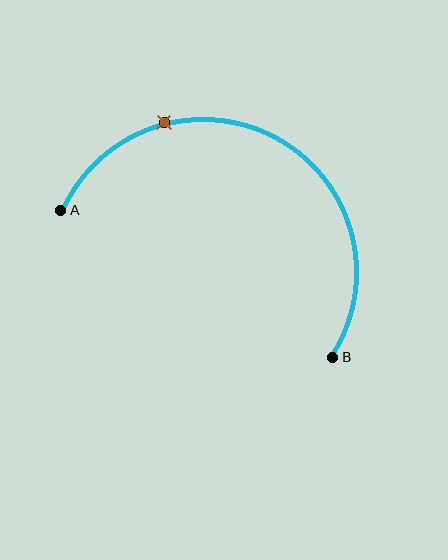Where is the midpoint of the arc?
The arc midpoint is the point on the curve farthest from the straight line joining A and B. It sits above that line.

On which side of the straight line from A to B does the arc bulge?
The arc bulges above the straight line connecting A and B.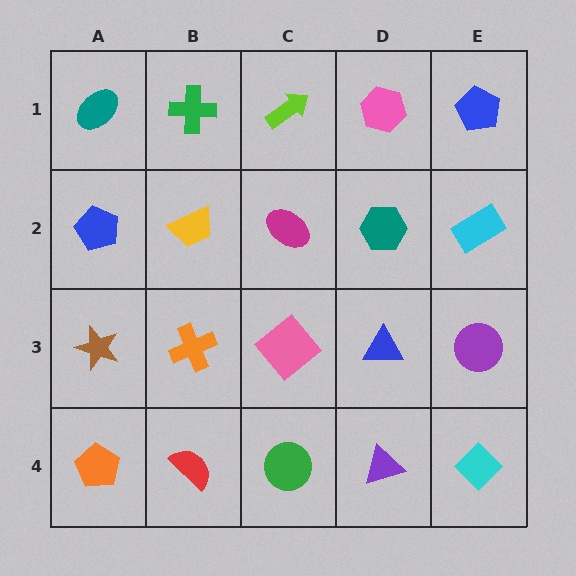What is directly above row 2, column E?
A blue pentagon.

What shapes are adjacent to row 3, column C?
A magenta ellipse (row 2, column C), a green circle (row 4, column C), an orange cross (row 3, column B), a blue triangle (row 3, column D).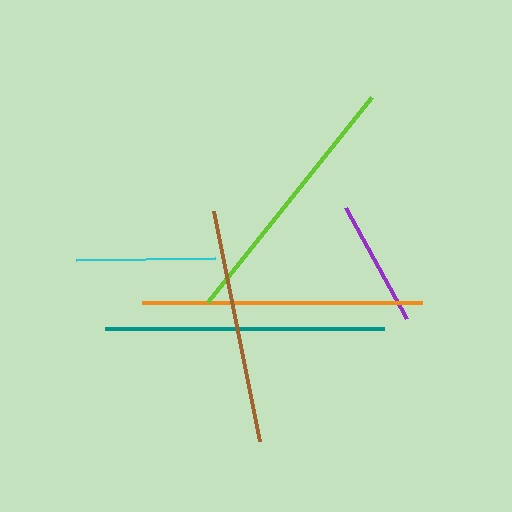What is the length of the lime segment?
The lime segment is approximately 262 pixels long.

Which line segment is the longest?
The orange line is the longest at approximately 280 pixels.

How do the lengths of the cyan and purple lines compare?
The cyan and purple lines are approximately the same length.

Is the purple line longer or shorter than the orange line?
The orange line is longer than the purple line.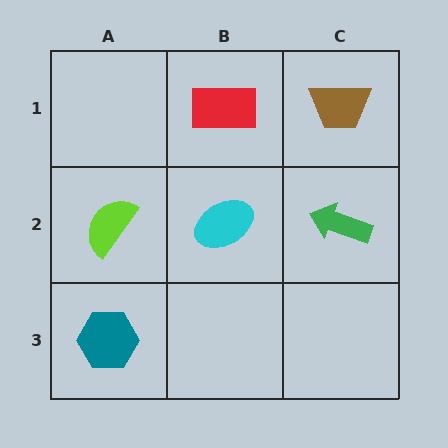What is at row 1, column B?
A red rectangle.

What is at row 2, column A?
A lime semicircle.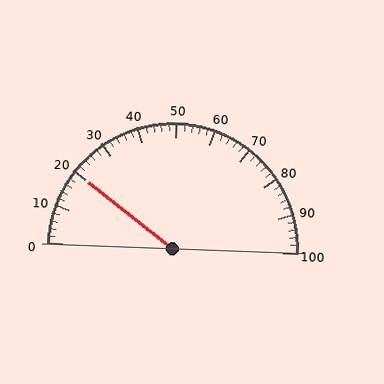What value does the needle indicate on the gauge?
The needle indicates approximately 20.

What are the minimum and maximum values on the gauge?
The gauge ranges from 0 to 100.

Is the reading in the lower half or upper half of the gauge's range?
The reading is in the lower half of the range (0 to 100).